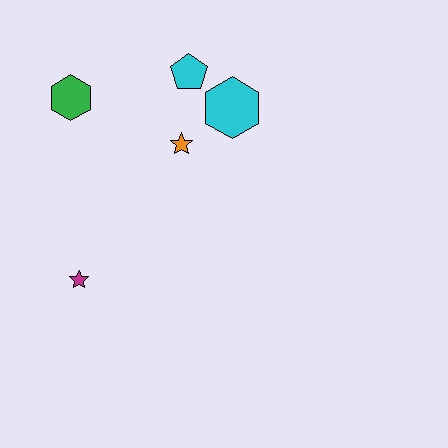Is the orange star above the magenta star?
Yes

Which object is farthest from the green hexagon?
The magenta star is farthest from the green hexagon.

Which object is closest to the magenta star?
The orange star is closest to the magenta star.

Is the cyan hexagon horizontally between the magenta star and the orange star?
No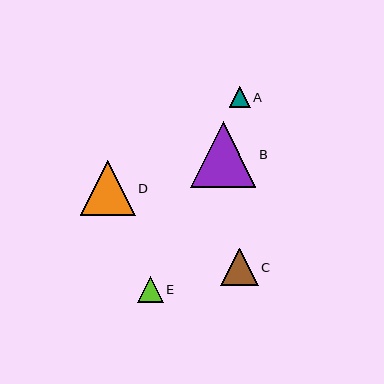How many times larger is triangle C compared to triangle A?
Triangle C is approximately 1.8 times the size of triangle A.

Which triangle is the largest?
Triangle B is the largest with a size of approximately 65 pixels.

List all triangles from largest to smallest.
From largest to smallest: B, D, C, E, A.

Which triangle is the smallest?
Triangle A is the smallest with a size of approximately 20 pixels.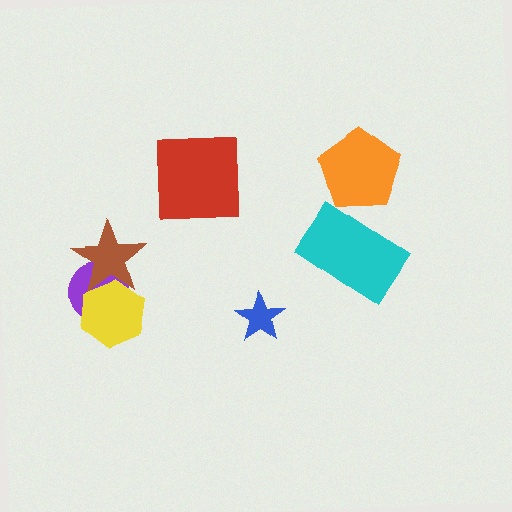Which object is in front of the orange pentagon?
The cyan rectangle is in front of the orange pentagon.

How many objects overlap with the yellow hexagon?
2 objects overlap with the yellow hexagon.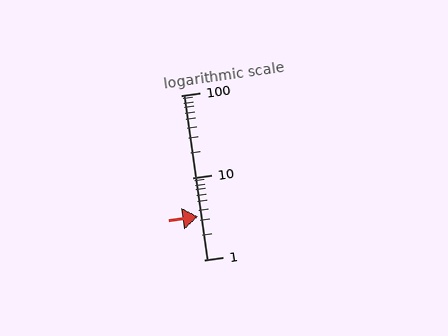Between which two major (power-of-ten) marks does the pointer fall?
The pointer is between 1 and 10.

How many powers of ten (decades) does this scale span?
The scale spans 2 decades, from 1 to 100.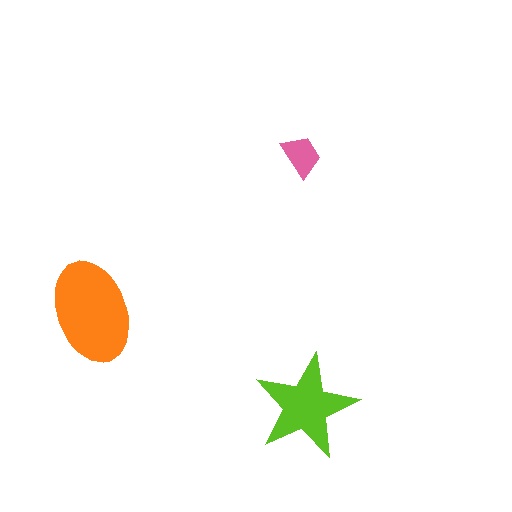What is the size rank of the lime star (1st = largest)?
2nd.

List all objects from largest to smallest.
The orange ellipse, the lime star, the pink trapezoid.